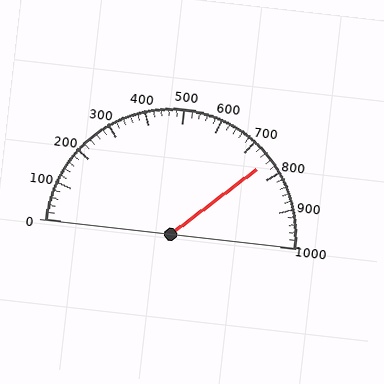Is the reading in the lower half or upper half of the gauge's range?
The reading is in the upper half of the range (0 to 1000).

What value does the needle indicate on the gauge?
The needle indicates approximately 760.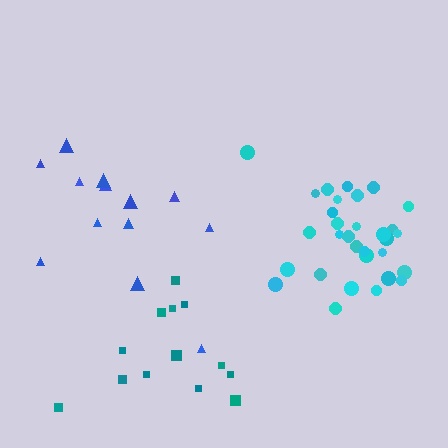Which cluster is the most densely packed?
Cyan.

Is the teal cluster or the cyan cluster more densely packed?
Cyan.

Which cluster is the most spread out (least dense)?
Blue.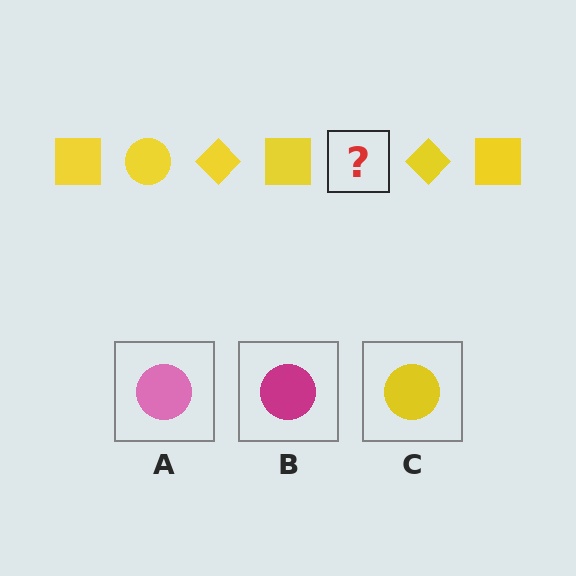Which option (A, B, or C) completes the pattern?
C.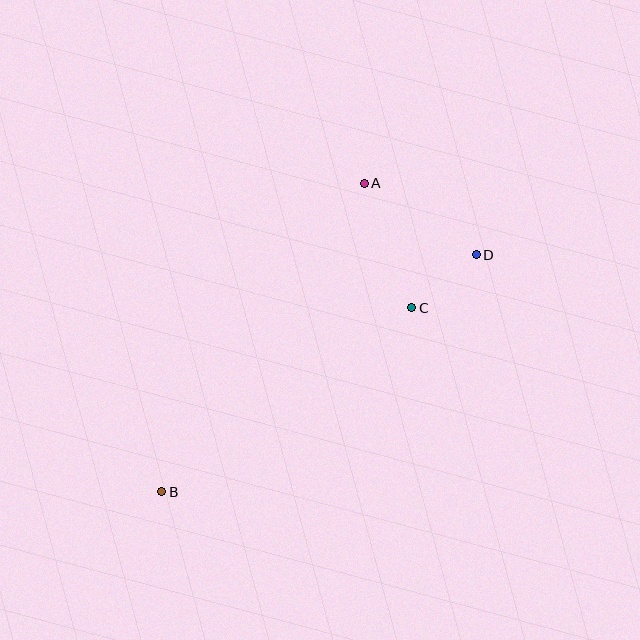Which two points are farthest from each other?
Points B and D are farthest from each other.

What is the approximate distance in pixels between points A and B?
The distance between A and B is approximately 369 pixels.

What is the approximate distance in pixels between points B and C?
The distance between B and C is approximately 310 pixels.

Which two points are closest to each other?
Points C and D are closest to each other.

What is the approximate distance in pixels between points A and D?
The distance between A and D is approximately 133 pixels.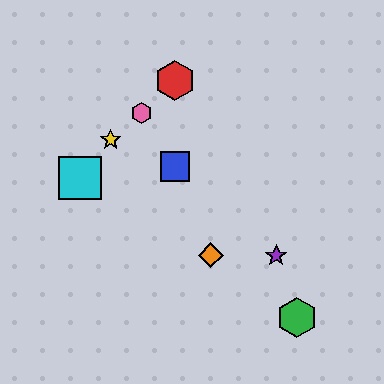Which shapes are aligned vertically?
The red hexagon, the blue square are aligned vertically.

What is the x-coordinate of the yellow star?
The yellow star is at x≈111.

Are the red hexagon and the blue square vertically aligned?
Yes, both are at x≈175.